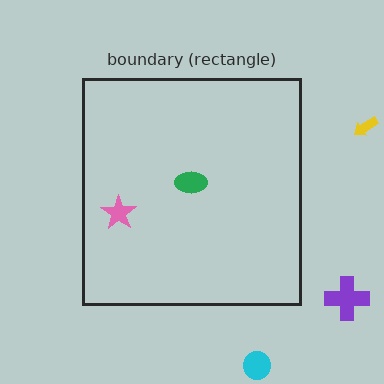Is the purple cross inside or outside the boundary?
Outside.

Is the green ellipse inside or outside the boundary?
Inside.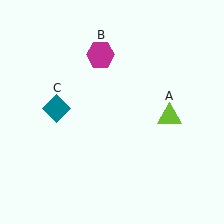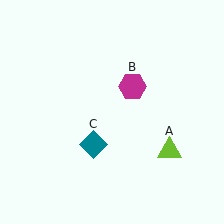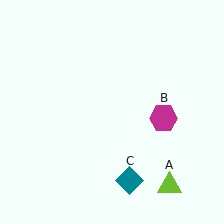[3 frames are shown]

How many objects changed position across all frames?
3 objects changed position: lime triangle (object A), magenta hexagon (object B), teal diamond (object C).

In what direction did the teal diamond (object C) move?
The teal diamond (object C) moved down and to the right.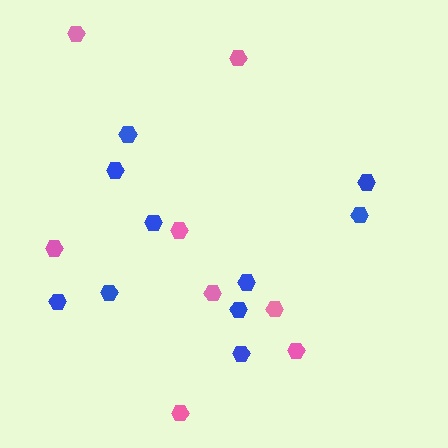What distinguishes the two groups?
There are 2 groups: one group of blue hexagons (10) and one group of pink hexagons (8).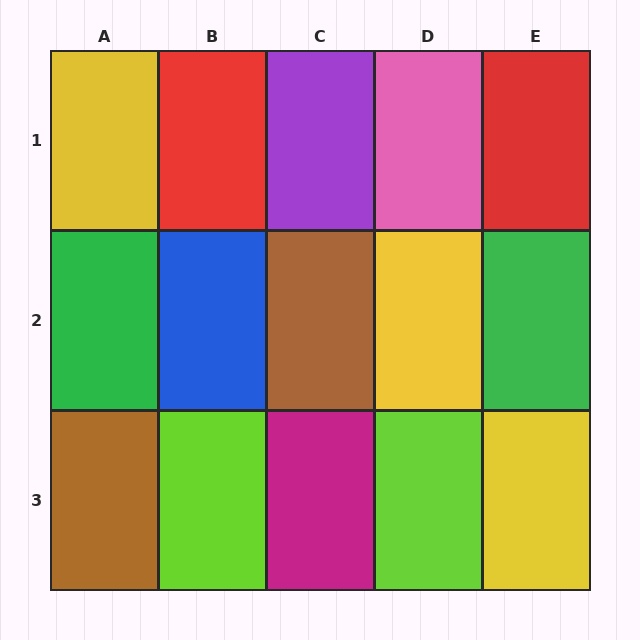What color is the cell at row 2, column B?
Blue.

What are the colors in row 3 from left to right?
Brown, lime, magenta, lime, yellow.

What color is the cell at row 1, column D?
Pink.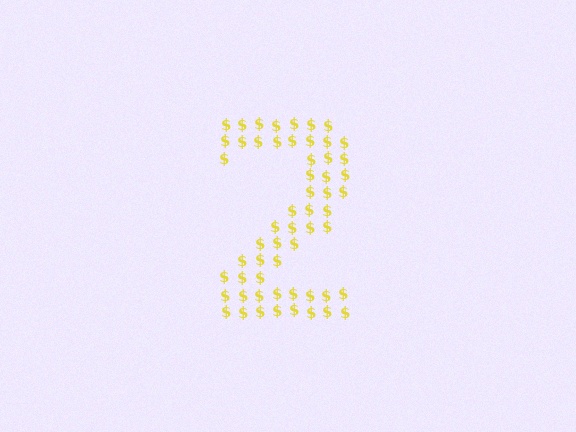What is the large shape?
The large shape is the digit 2.